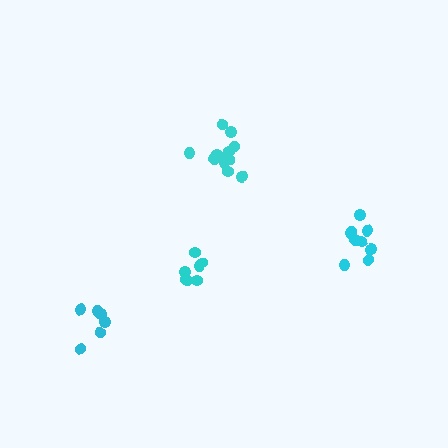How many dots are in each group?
Group 1: 6 dots, Group 2: 12 dots, Group 3: 7 dots, Group 4: 10 dots (35 total).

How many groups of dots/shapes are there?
There are 4 groups.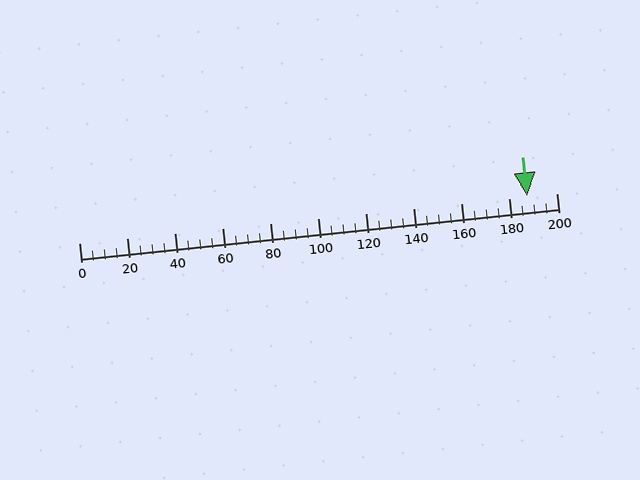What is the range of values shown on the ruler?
The ruler shows values from 0 to 200.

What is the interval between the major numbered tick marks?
The major tick marks are spaced 20 units apart.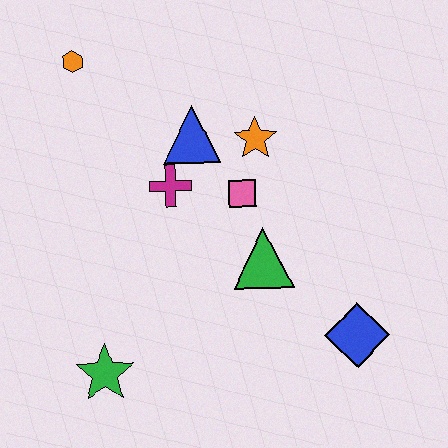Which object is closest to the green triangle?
The pink square is closest to the green triangle.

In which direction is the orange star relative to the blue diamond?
The orange star is above the blue diamond.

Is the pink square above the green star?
Yes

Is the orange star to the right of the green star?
Yes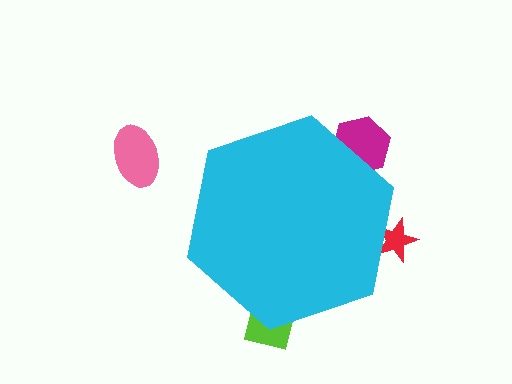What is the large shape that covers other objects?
A cyan hexagon.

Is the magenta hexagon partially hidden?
Yes, the magenta hexagon is partially hidden behind the cyan hexagon.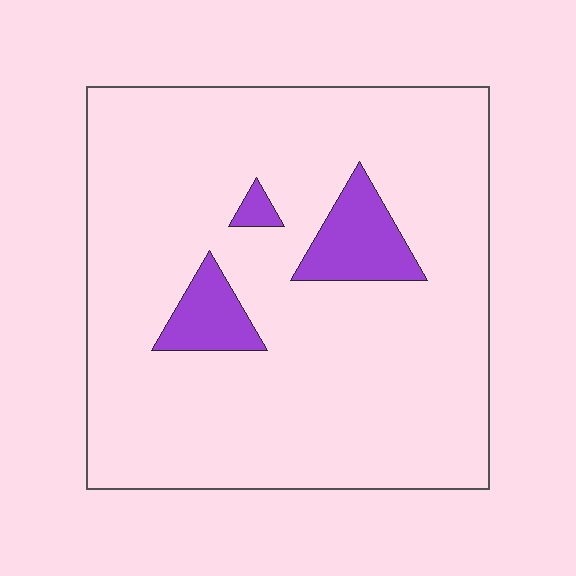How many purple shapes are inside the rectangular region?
3.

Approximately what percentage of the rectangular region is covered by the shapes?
Approximately 10%.